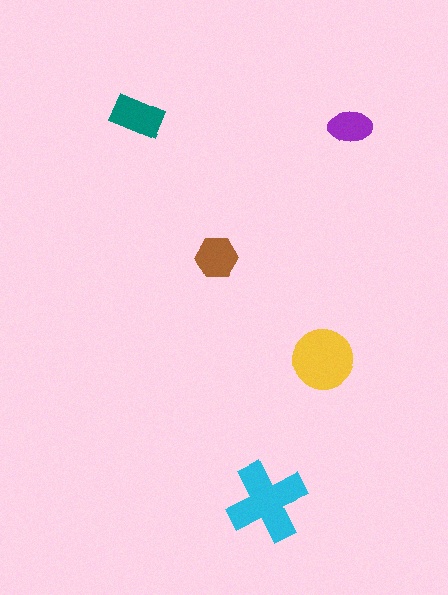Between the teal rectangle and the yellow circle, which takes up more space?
The yellow circle.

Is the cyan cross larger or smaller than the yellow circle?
Larger.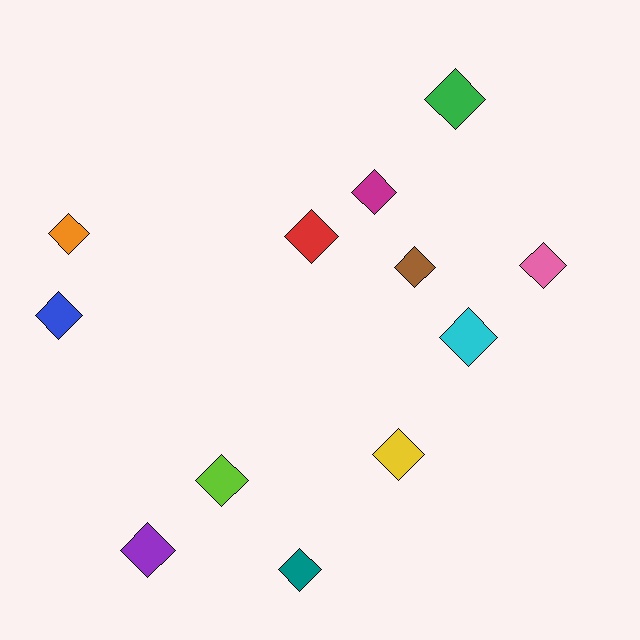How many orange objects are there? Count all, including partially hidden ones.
There is 1 orange object.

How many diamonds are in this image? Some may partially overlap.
There are 12 diamonds.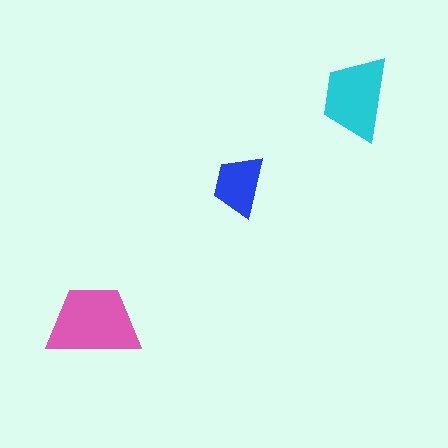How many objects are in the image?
There are 3 objects in the image.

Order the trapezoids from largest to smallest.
the pink one, the cyan one, the blue one.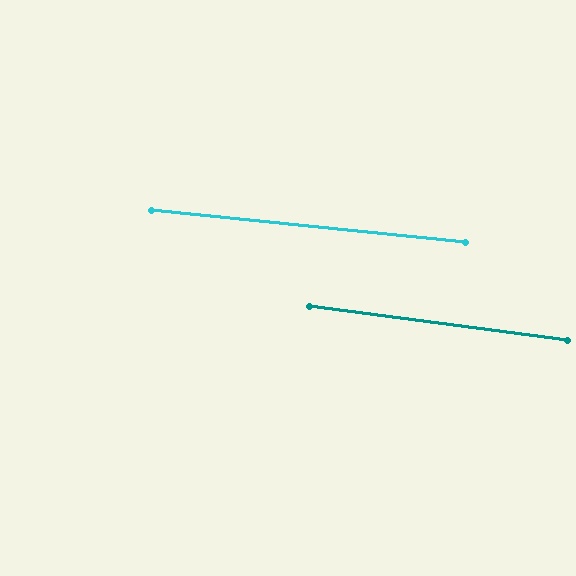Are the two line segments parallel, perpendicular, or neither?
Parallel — their directions differ by only 1.7°.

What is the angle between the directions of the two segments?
Approximately 2 degrees.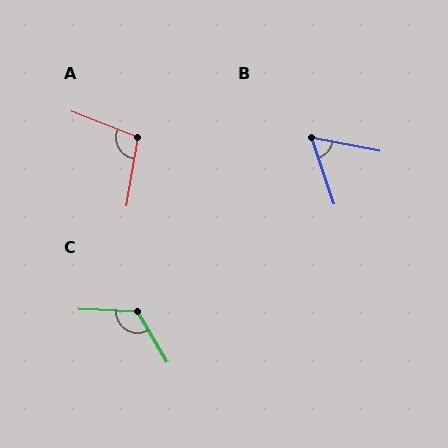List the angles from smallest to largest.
B (60°), A (102°), C (123°).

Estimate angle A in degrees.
Approximately 102 degrees.